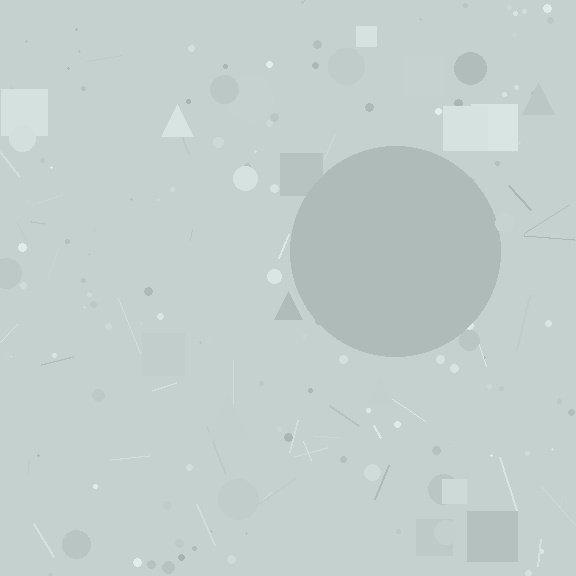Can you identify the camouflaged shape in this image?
The camouflaged shape is a circle.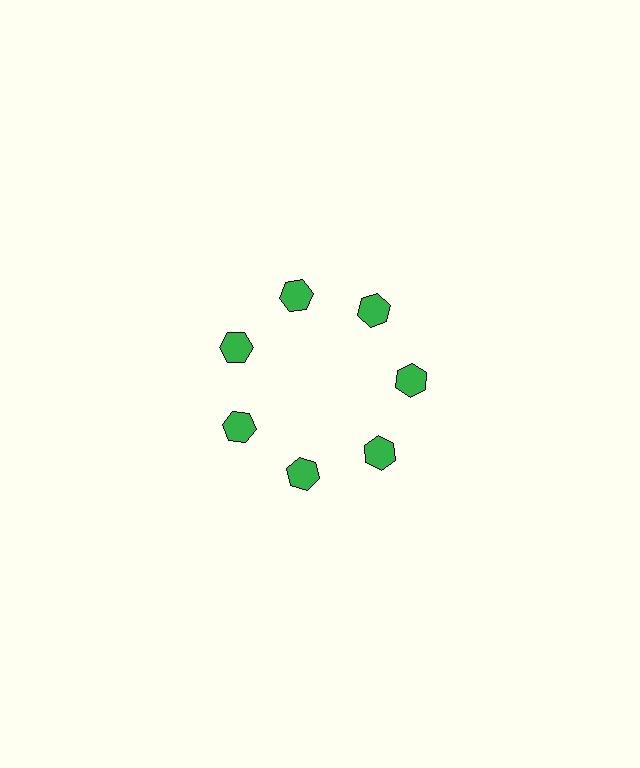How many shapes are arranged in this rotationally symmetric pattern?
There are 7 shapes, arranged in 7 groups of 1.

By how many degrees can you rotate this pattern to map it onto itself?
The pattern maps onto itself every 51 degrees of rotation.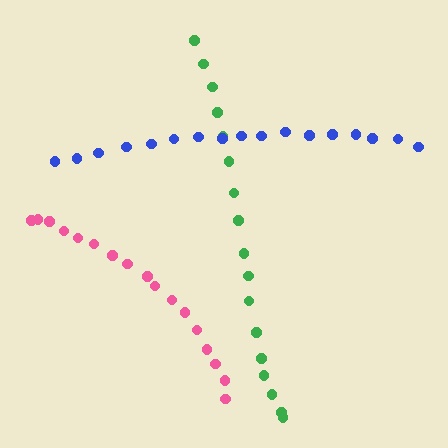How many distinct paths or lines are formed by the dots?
There are 3 distinct paths.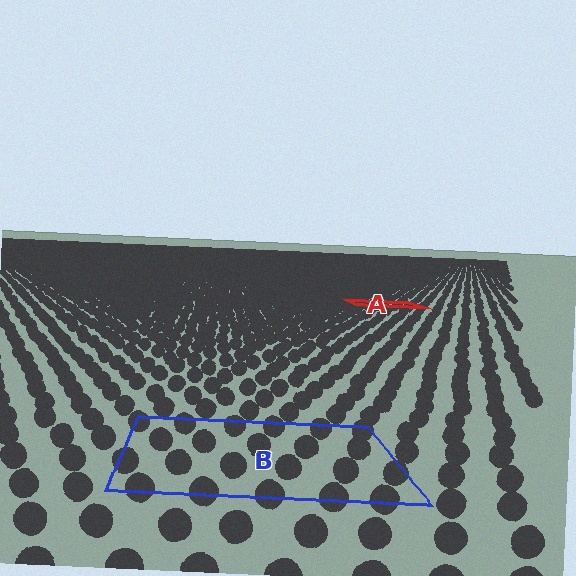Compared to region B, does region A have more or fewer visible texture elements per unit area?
Region A has more texture elements per unit area — they are packed more densely because it is farther away.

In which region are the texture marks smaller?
The texture marks are smaller in region A, because it is farther away.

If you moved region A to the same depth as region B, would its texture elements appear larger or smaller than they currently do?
They would appear larger. At a closer depth, the same texture elements are projected at a bigger on-screen size.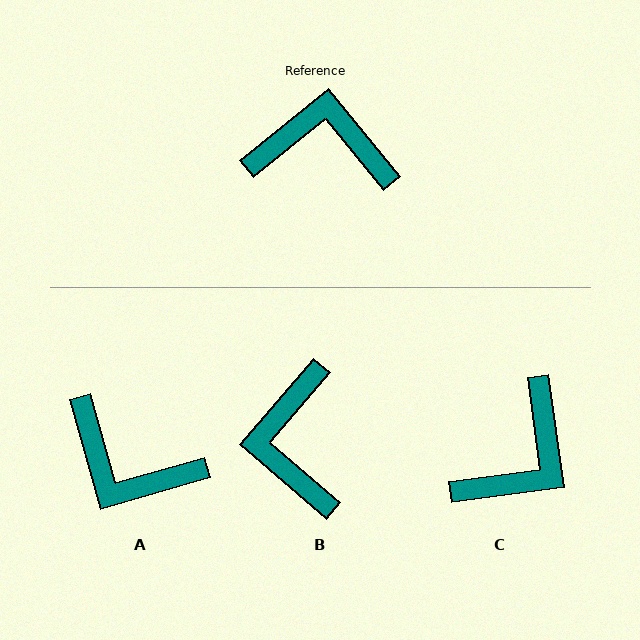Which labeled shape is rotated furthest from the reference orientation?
A, about 157 degrees away.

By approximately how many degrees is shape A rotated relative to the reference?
Approximately 157 degrees counter-clockwise.